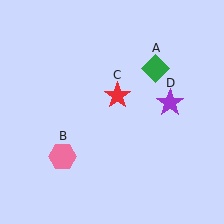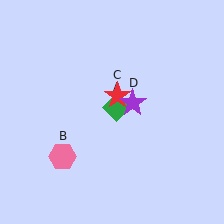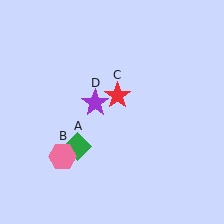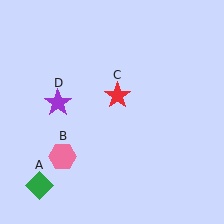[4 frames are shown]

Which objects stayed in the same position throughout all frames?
Pink hexagon (object B) and red star (object C) remained stationary.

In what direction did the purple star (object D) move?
The purple star (object D) moved left.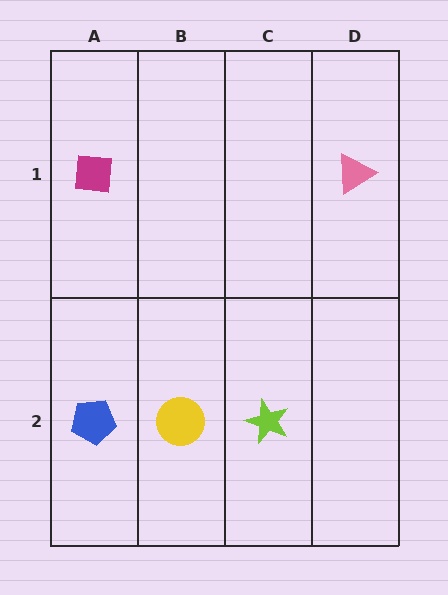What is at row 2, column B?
A yellow circle.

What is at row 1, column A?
A magenta square.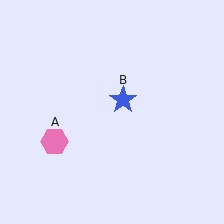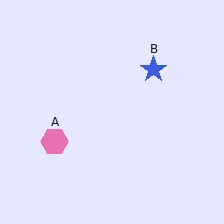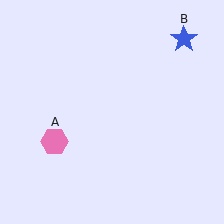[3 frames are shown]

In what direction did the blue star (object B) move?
The blue star (object B) moved up and to the right.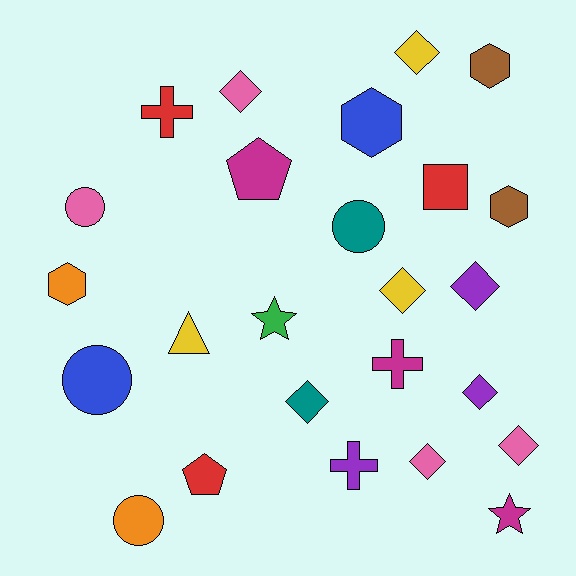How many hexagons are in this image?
There are 4 hexagons.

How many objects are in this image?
There are 25 objects.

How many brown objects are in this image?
There are 2 brown objects.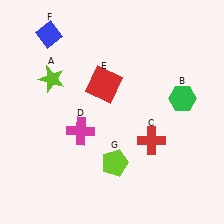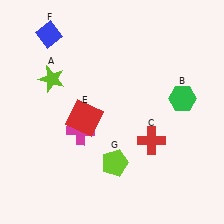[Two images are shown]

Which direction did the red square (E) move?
The red square (E) moved down.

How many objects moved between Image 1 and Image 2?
1 object moved between the two images.